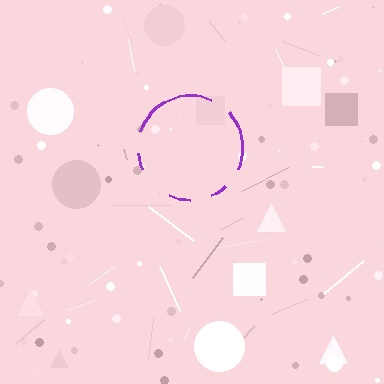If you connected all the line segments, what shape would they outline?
They would outline a circle.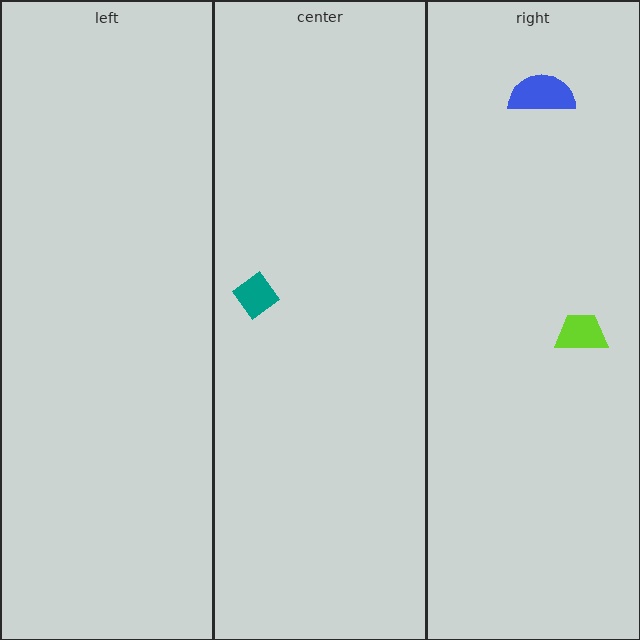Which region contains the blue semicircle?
The right region.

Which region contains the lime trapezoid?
The right region.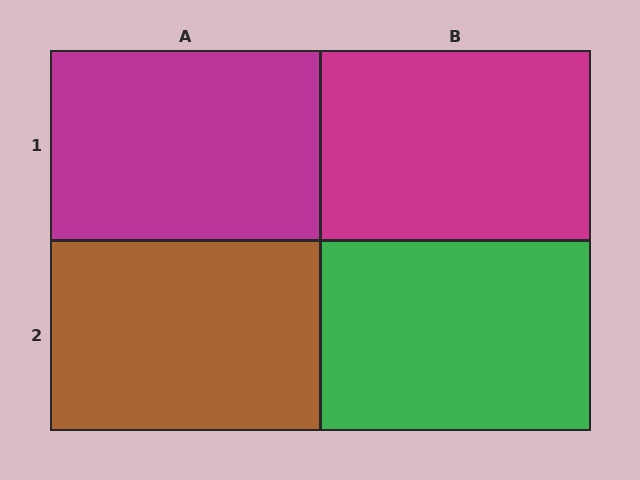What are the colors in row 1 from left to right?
Magenta, magenta.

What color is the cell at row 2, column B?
Green.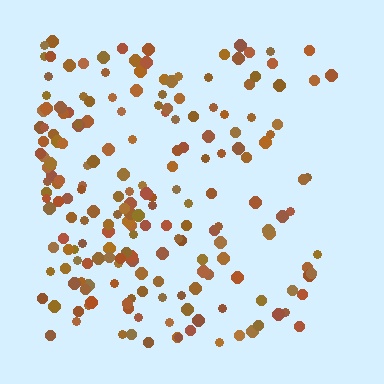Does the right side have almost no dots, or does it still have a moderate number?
Still a moderate number, just noticeably fewer than the left.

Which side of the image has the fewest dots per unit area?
The right.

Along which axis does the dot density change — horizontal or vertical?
Horizontal.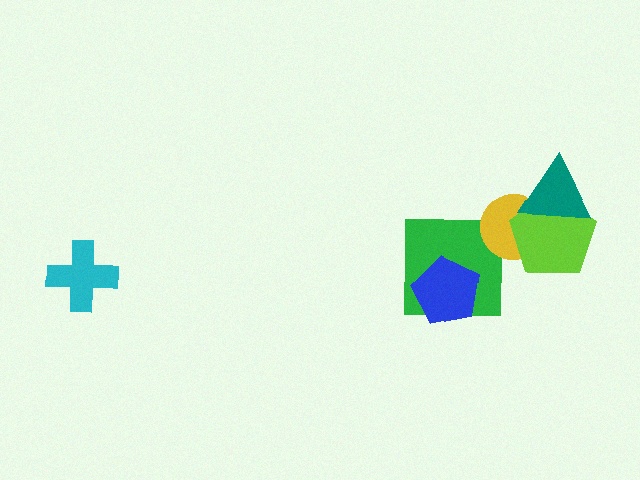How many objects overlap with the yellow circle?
2 objects overlap with the yellow circle.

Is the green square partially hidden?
Yes, it is partially covered by another shape.